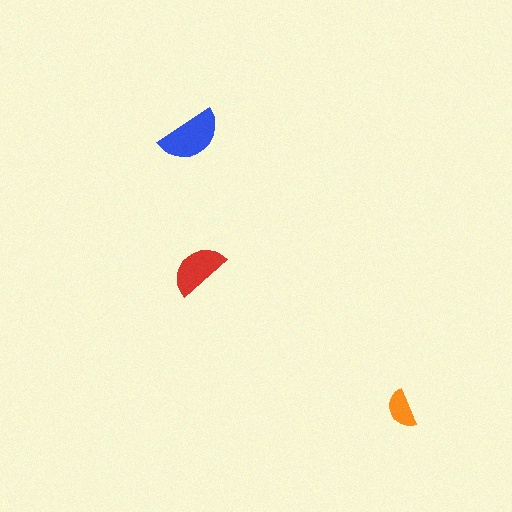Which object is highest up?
The blue semicircle is topmost.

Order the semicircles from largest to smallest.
the blue one, the red one, the orange one.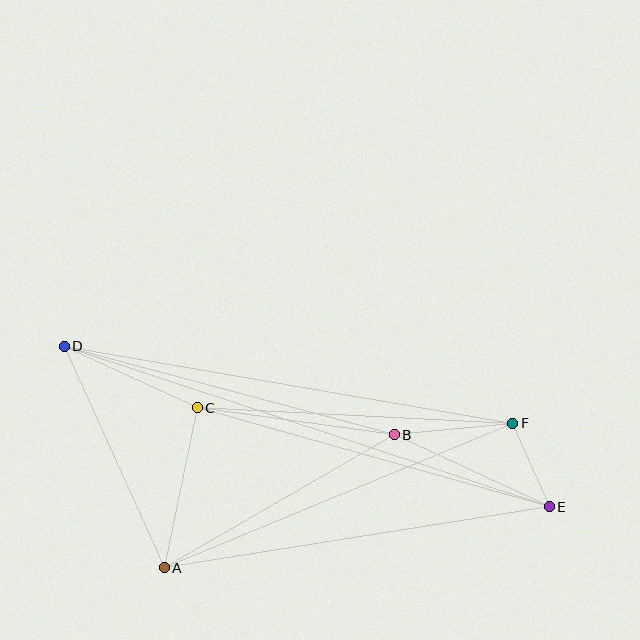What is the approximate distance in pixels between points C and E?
The distance between C and E is approximately 366 pixels.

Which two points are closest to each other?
Points E and F are closest to each other.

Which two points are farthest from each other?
Points D and E are farthest from each other.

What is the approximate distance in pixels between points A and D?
The distance between A and D is approximately 243 pixels.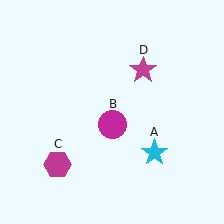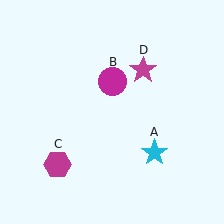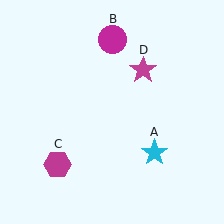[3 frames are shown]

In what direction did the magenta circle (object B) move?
The magenta circle (object B) moved up.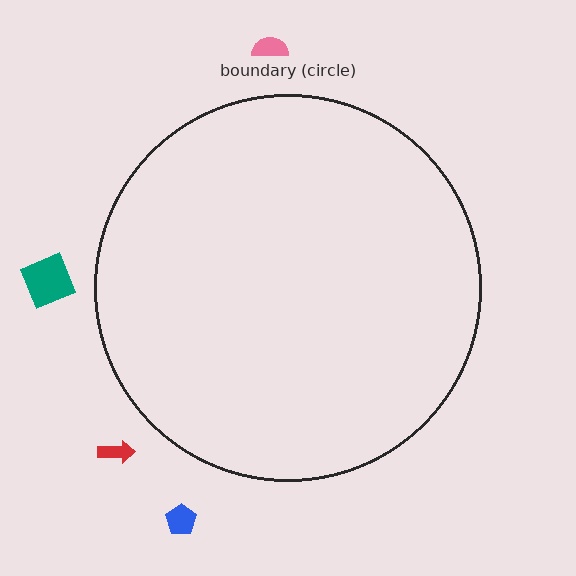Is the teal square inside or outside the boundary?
Outside.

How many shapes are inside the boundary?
0 inside, 4 outside.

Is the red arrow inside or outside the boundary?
Outside.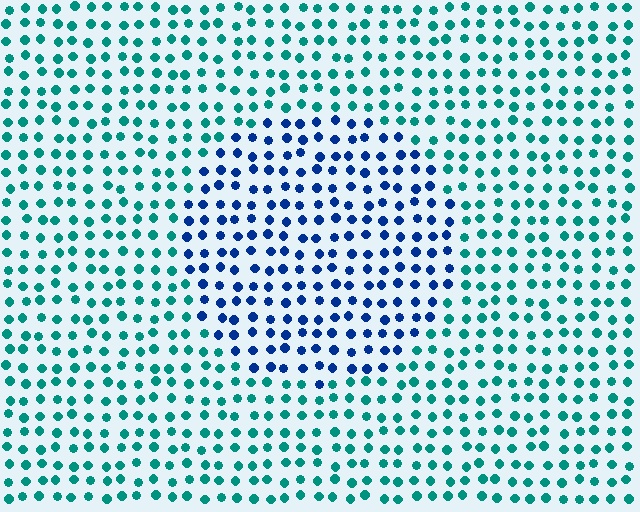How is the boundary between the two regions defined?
The boundary is defined purely by a slight shift in hue (about 48 degrees). Spacing, size, and orientation are identical on both sides.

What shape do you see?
I see a circle.